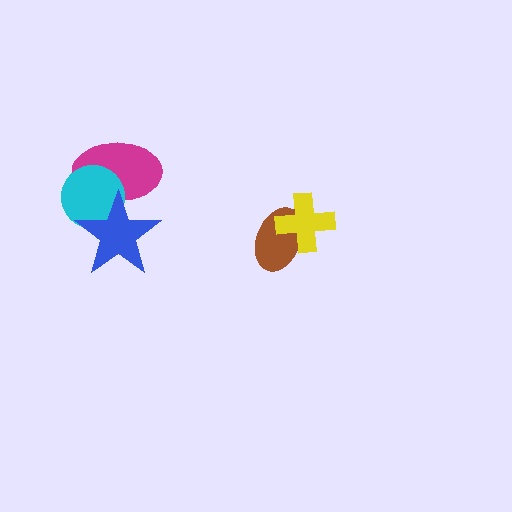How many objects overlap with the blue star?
2 objects overlap with the blue star.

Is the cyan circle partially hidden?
Yes, it is partially covered by another shape.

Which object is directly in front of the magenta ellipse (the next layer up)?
The cyan circle is directly in front of the magenta ellipse.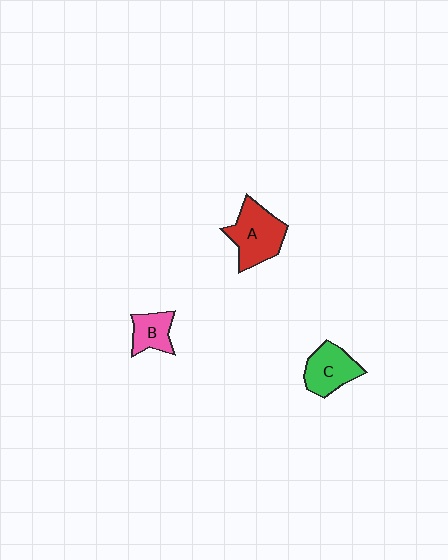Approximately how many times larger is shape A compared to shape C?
Approximately 1.3 times.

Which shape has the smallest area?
Shape B (pink).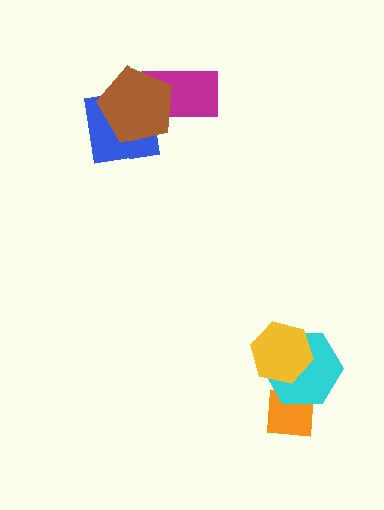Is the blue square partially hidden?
Yes, it is partially covered by another shape.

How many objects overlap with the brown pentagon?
2 objects overlap with the brown pentagon.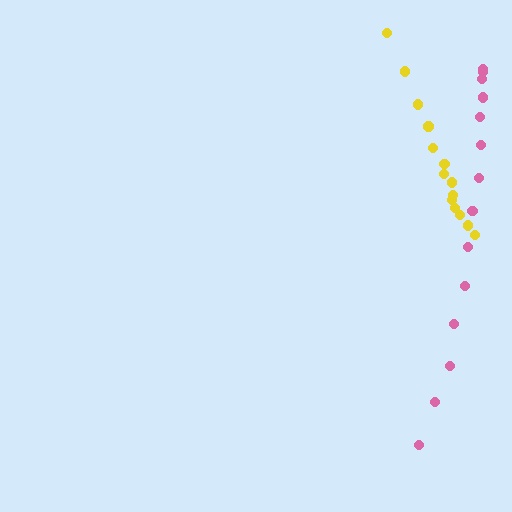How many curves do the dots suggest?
There are 2 distinct paths.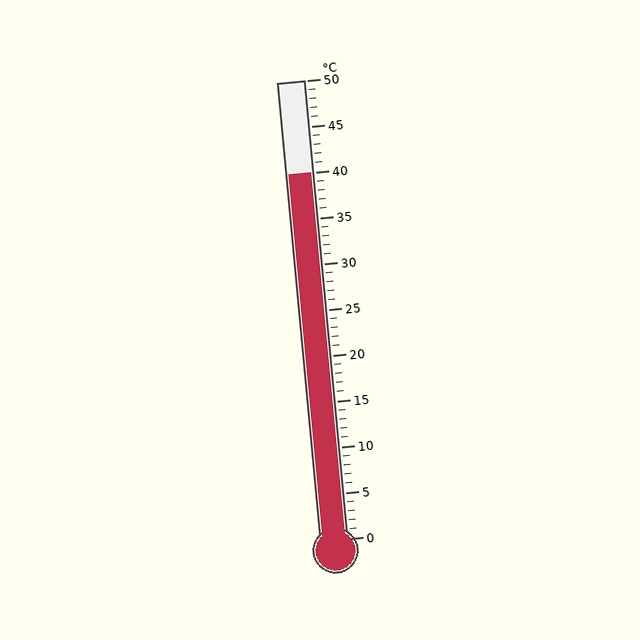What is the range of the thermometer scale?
The thermometer scale ranges from 0°C to 50°C.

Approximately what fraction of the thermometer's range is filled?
The thermometer is filled to approximately 80% of its range.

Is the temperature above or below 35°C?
The temperature is above 35°C.